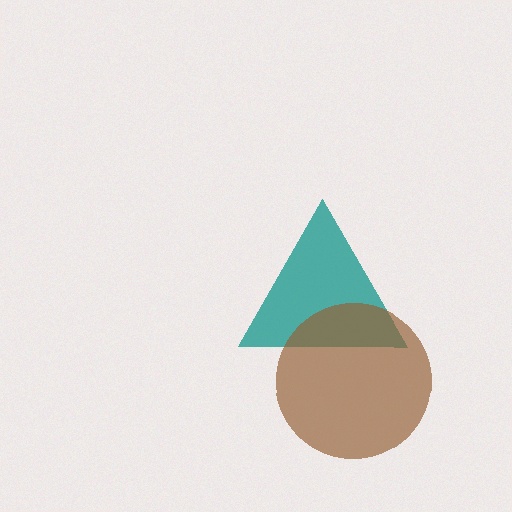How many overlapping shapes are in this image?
There are 2 overlapping shapes in the image.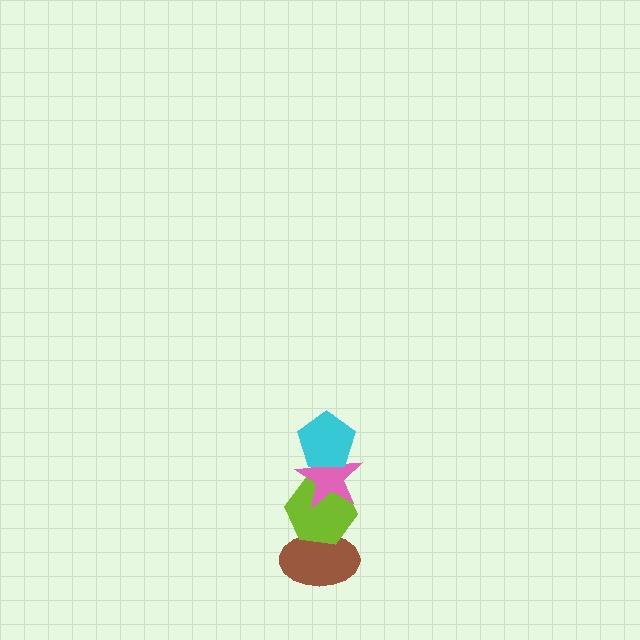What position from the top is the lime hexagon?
The lime hexagon is 3rd from the top.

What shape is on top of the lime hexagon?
The pink star is on top of the lime hexagon.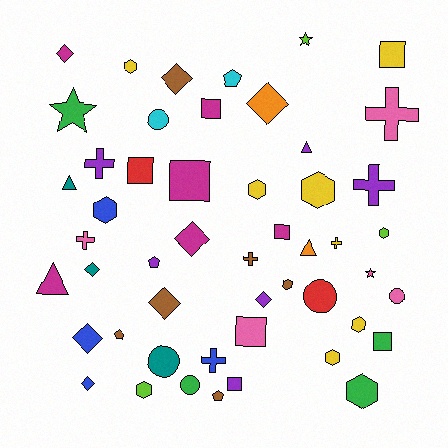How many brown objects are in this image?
There are 6 brown objects.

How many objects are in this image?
There are 50 objects.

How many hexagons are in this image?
There are 10 hexagons.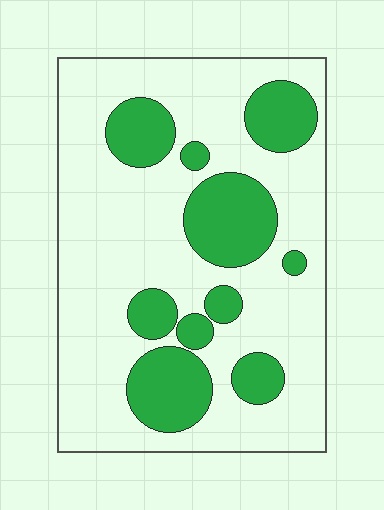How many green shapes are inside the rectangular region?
10.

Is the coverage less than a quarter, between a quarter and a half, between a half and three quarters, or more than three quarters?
Between a quarter and a half.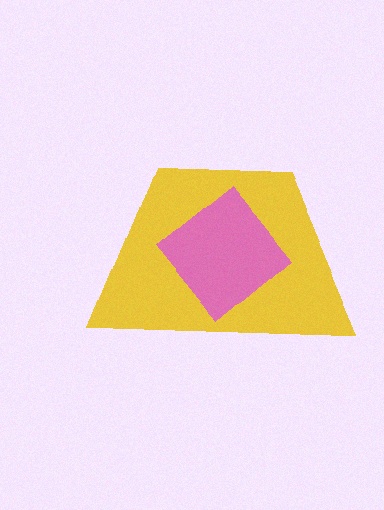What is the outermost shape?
The yellow trapezoid.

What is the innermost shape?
The pink diamond.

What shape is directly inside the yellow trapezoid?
The pink diamond.